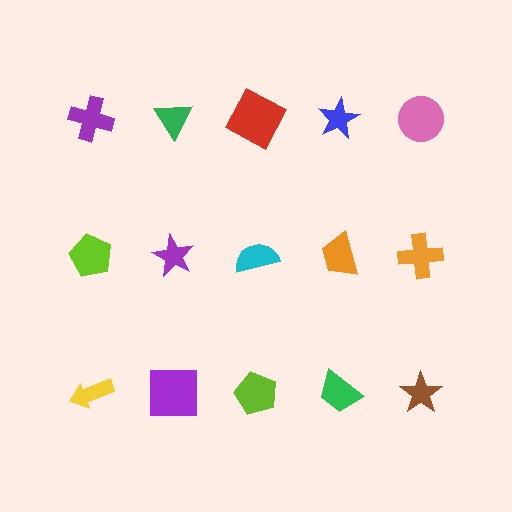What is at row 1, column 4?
A blue star.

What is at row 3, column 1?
A yellow arrow.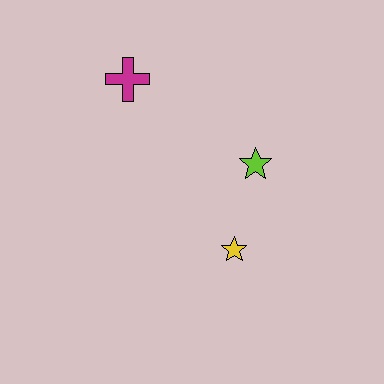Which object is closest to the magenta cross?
The lime star is closest to the magenta cross.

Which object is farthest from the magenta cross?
The yellow star is farthest from the magenta cross.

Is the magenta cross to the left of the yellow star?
Yes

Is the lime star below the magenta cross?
Yes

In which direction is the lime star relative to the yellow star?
The lime star is above the yellow star.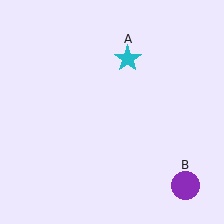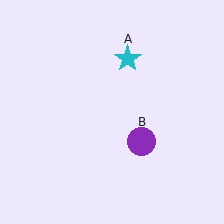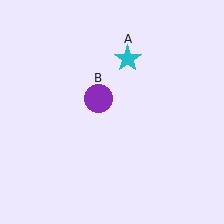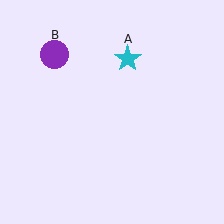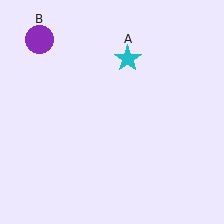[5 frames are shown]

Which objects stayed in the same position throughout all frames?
Cyan star (object A) remained stationary.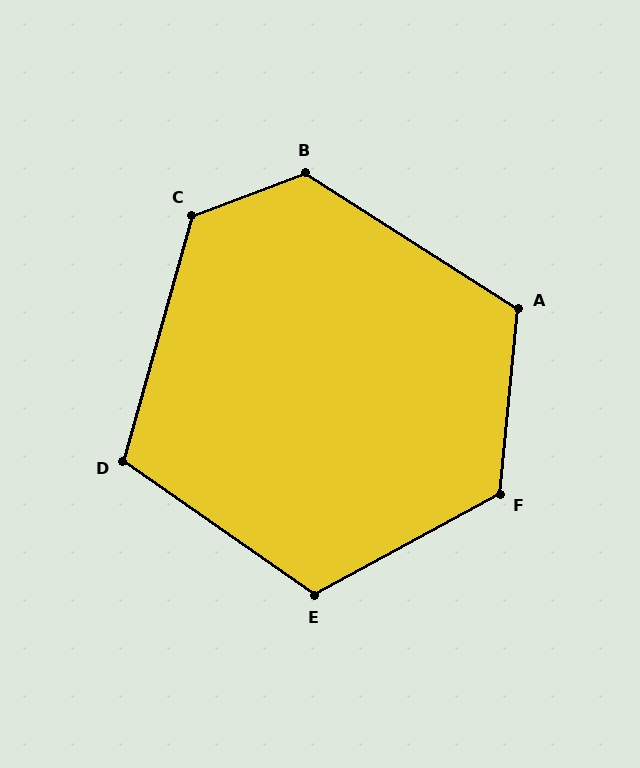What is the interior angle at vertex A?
Approximately 117 degrees (obtuse).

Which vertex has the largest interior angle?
B, at approximately 127 degrees.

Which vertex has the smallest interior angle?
D, at approximately 110 degrees.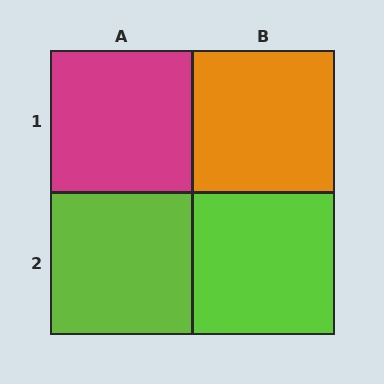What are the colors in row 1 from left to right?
Magenta, orange.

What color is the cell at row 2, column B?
Lime.